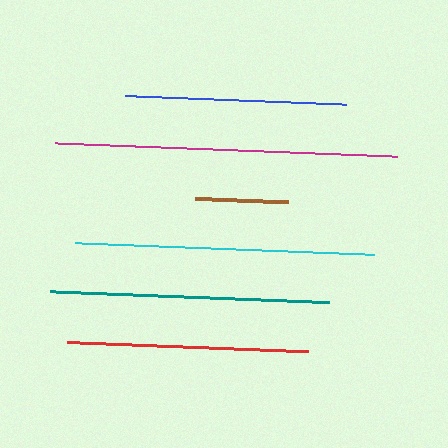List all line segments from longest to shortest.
From longest to shortest: magenta, cyan, teal, red, blue, brown.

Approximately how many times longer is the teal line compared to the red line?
The teal line is approximately 1.2 times the length of the red line.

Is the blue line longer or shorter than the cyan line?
The cyan line is longer than the blue line.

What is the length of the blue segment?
The blue segment is approximately 221 pixels long.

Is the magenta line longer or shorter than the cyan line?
The magenta line is longer than the cyan line.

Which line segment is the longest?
The magenta line is the longest at approximately 342 pixels.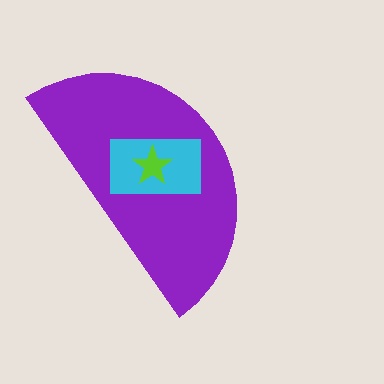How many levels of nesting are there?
3.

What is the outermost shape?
The purple semicircle.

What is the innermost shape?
The lime star.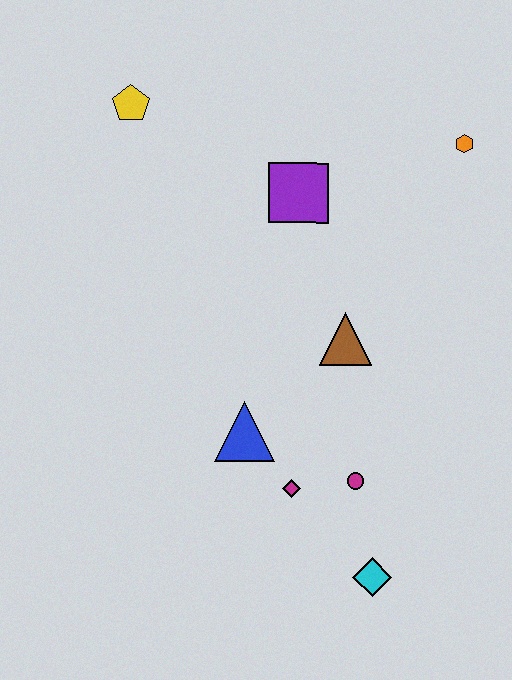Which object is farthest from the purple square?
The cyan diamond is farthest from the purple square.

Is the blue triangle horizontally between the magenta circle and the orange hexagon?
No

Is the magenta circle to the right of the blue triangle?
Yes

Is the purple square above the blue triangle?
Yes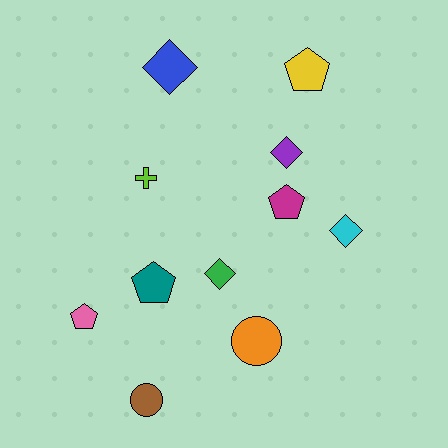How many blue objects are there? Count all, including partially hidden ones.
There is 1 blue object.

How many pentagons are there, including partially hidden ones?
There are 4 pentagons.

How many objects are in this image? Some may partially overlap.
There are 11 objects.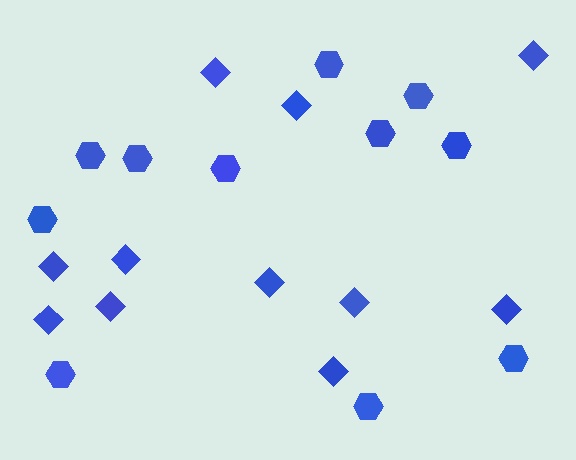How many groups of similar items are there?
There are 2 groups: one group of hexagons (11) and one group of diamonds (11).